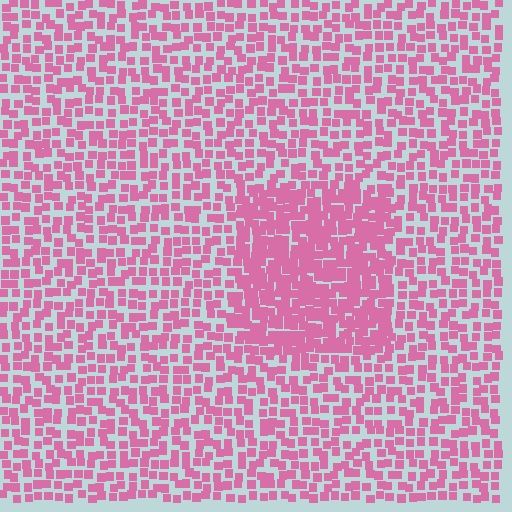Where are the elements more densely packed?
The elements are more densely packed inside the rectangle boundary.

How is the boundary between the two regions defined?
The boundary is defined by a change in element density (approximately 1.8x ratio). All elements are the same color, size, and shape.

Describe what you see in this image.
The image contains small pink elements arranged at two different densities. A rectangle-shaped region is visible where the elements are more densely packed than the surrounding area.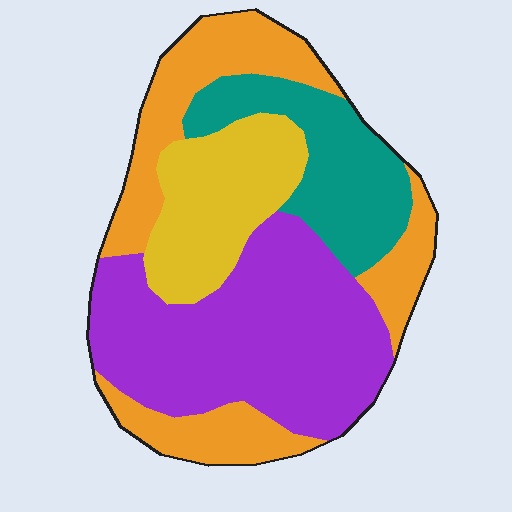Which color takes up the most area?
Purple, at roughly 40%.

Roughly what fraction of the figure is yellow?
Yellow takes up about one sixth (1/6) of the figure.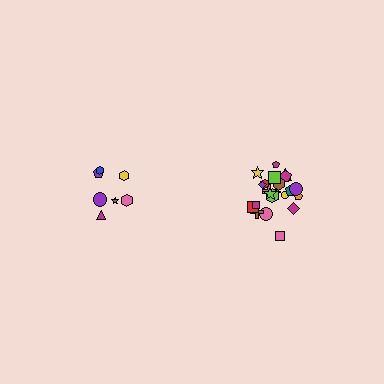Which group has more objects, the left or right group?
The right group.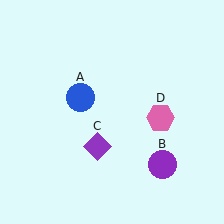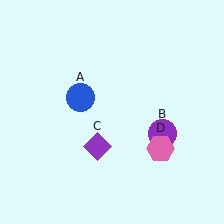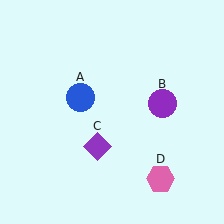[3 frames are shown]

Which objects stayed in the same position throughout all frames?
Blue circle (object A) and purple diamond (object C) remained stationary.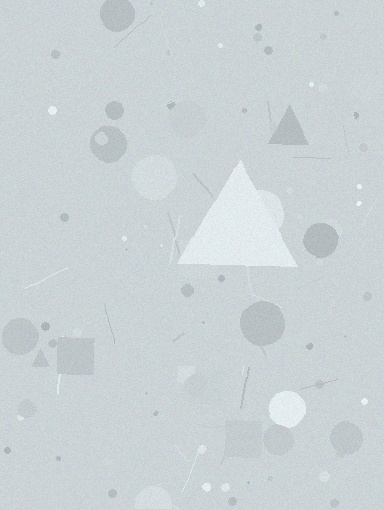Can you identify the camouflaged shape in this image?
The camouflaged shape is a triangle.